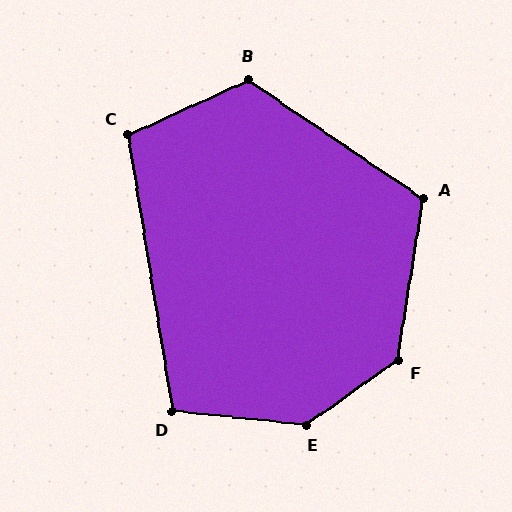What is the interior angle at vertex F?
Approximately 134 degrees (obtuse).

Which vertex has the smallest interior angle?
D, at approximately 105 degrees.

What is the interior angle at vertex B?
Approximately 121 degrees (obtuse).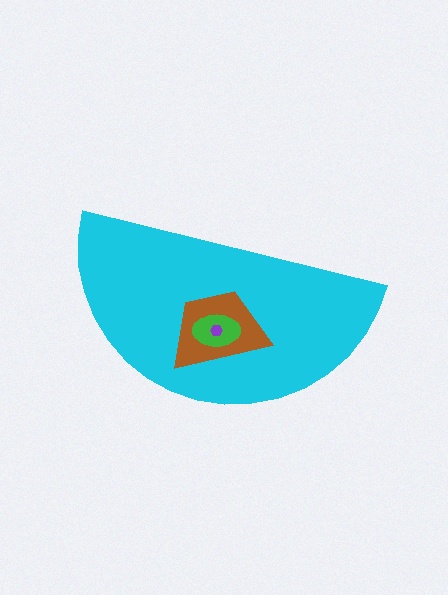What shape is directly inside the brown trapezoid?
The green ellipse.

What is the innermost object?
The purple hexagon.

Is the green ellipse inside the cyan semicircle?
Yes.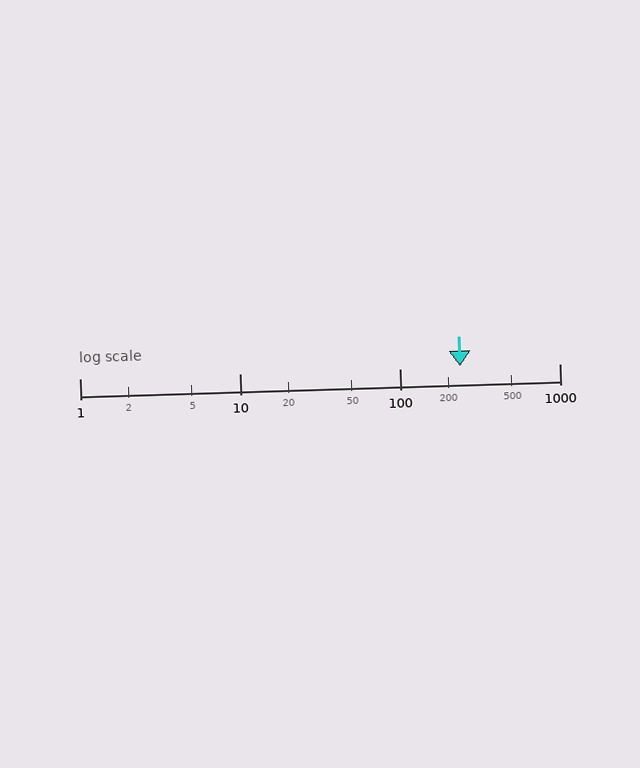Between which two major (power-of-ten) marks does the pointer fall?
The pointer is between 100 and 1000.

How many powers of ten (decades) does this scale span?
The scale spans 3 decades, from 1 to 1000.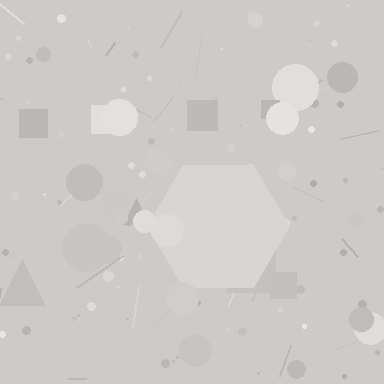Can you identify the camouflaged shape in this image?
The camouflaged shape is a hexagon.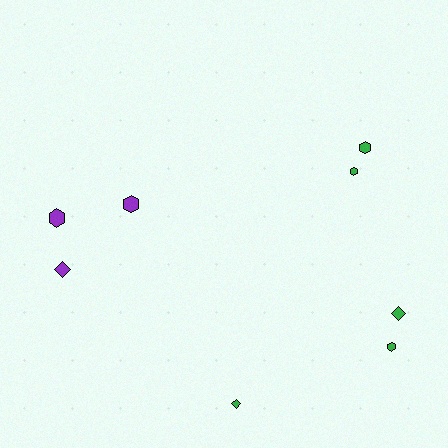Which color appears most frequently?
Green, with 5 objects.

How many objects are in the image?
There are 8 objects.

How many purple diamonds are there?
There is 1 purple diamond.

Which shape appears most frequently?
Hexagon, with 5 objects.